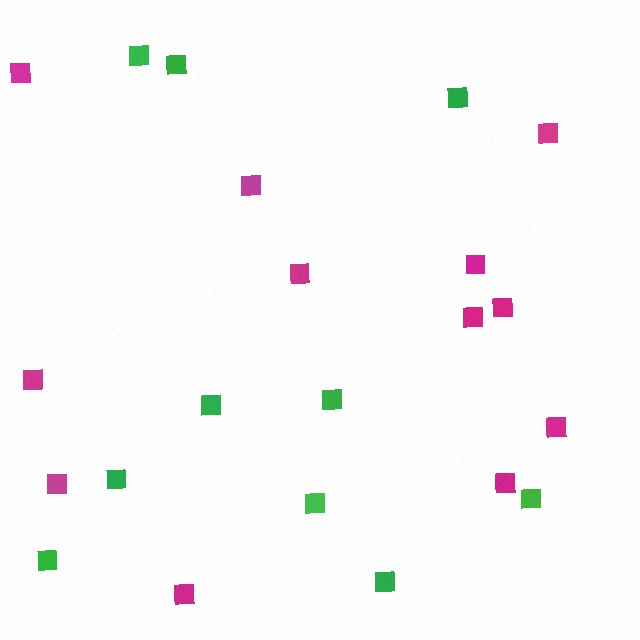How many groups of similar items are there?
There are 2 groups: one group of green squares (10) and one group of magenta squares (12).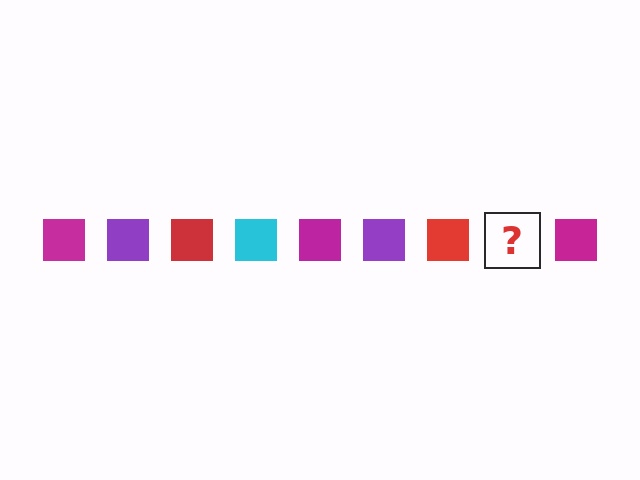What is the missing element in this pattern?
The missing element is a cyan square.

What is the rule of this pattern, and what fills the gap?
The rule is that the pattern cycles through magenta, purple, red, cyan squares. The gap should be filled with a cyan square.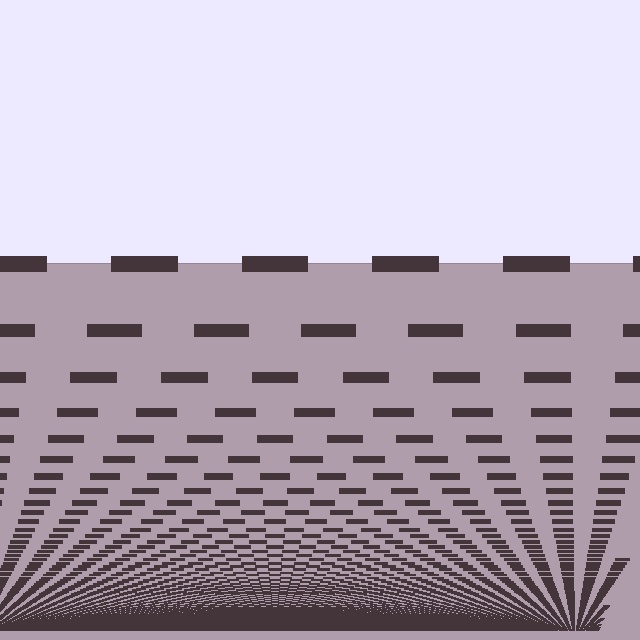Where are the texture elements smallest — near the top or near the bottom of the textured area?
Near the bottom.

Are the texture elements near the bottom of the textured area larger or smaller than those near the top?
Smaller. The gradient is inverted — elements near the bottom are smaller and denser.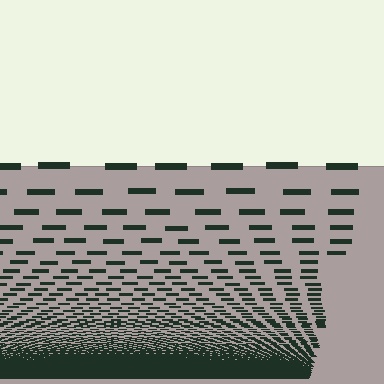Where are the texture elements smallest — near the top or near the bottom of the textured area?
Near the bottom.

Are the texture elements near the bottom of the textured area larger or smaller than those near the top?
Smaller. The gradient is inverted — elements near the bottom are smaller and denser.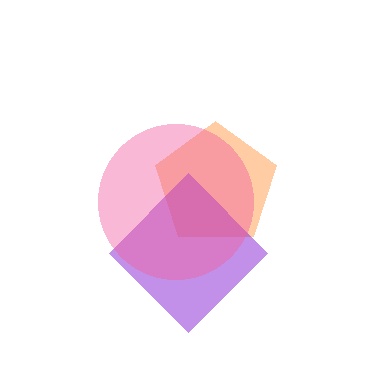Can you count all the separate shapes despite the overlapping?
Yes, there are 3 separate shapes.